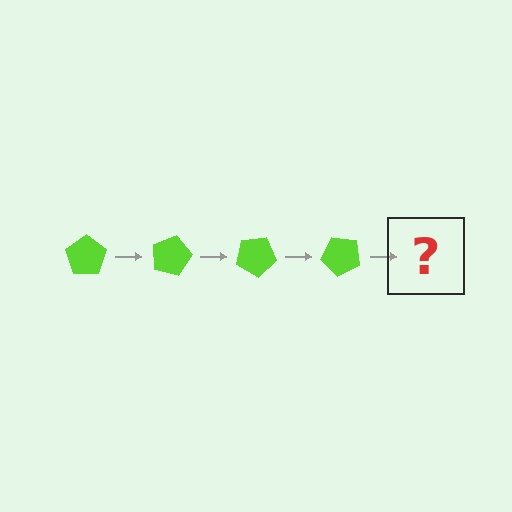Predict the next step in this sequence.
The next step is a lime pentagon rotated 60 degrees.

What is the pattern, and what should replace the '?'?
The pattern is that the pentagon rotates 15 degrees each step. The '?' should be a lime pentagon rotated 60 degrees.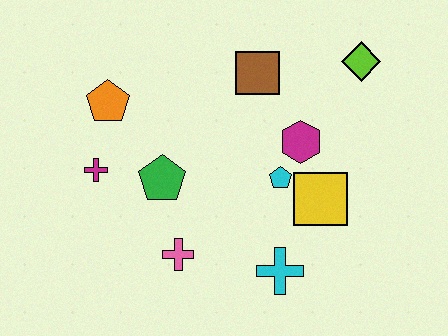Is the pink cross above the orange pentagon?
No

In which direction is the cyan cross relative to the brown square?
The cyan cross is below the brown square.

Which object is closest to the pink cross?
The green pentagon is closest to the pink cross.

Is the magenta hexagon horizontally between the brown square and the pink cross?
No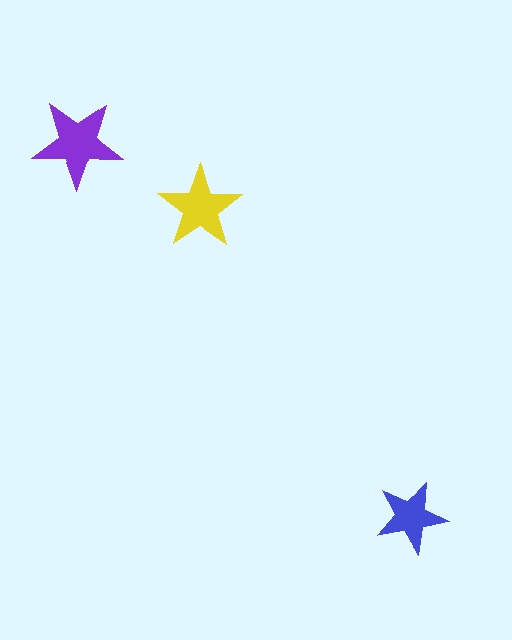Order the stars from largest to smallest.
the purple one, the yellow one, the blue one.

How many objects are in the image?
There are 3 objects in the image.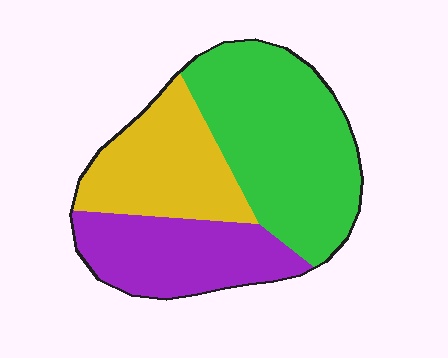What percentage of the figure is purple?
Purple covers around 25% of the figure.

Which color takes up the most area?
Green, at roughly 45%.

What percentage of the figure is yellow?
Yellow covers 27% of the figure.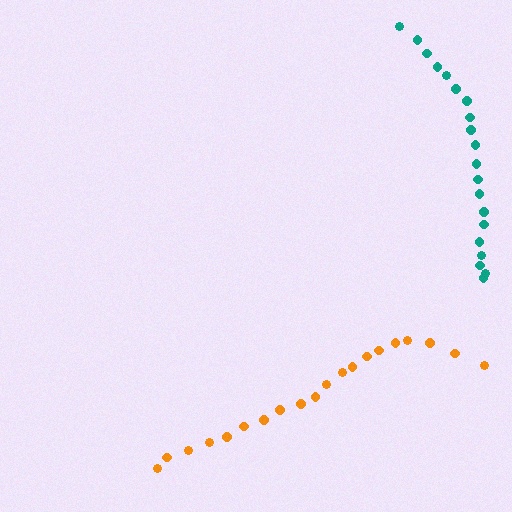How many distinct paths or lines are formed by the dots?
There are 2 distinct paths.